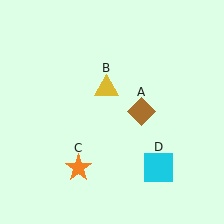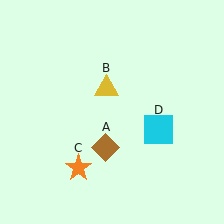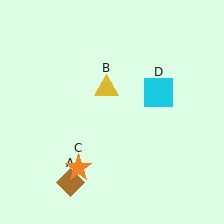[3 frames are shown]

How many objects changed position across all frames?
2 objects changed position: brown diamond (object A), cyan square (object D).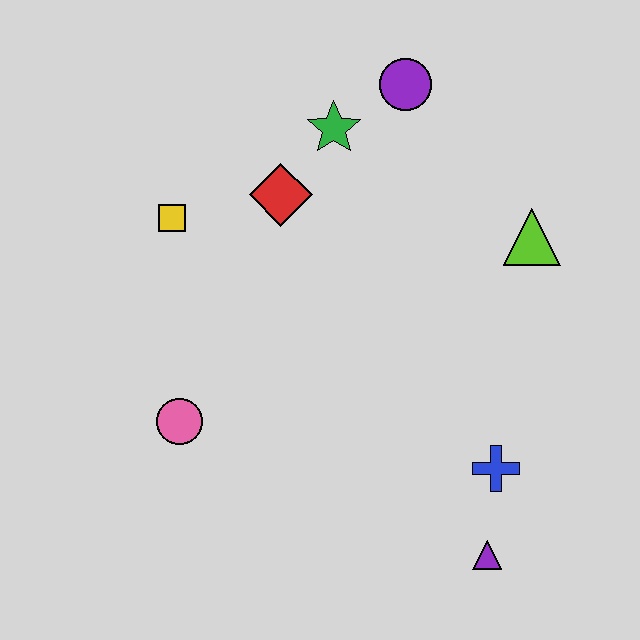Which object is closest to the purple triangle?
The blue cross is closest to the purple triangle.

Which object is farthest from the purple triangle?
The purple circle is farthest from the purple triangle.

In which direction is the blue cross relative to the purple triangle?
The blue cross is above the purple triangle.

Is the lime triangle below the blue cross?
No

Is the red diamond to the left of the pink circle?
No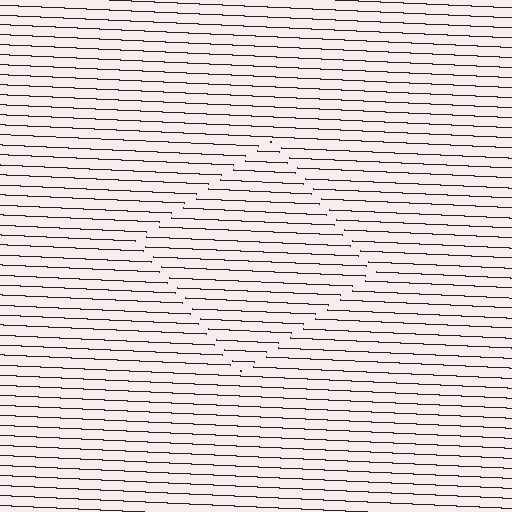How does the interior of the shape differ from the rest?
The interior of the shape contains the same grating, shifted by half a period — the contour is defined by the phase discontinuity where line-ends from the inner and outer gratings abut.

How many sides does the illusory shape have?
4 sides — the line-ends trace a square.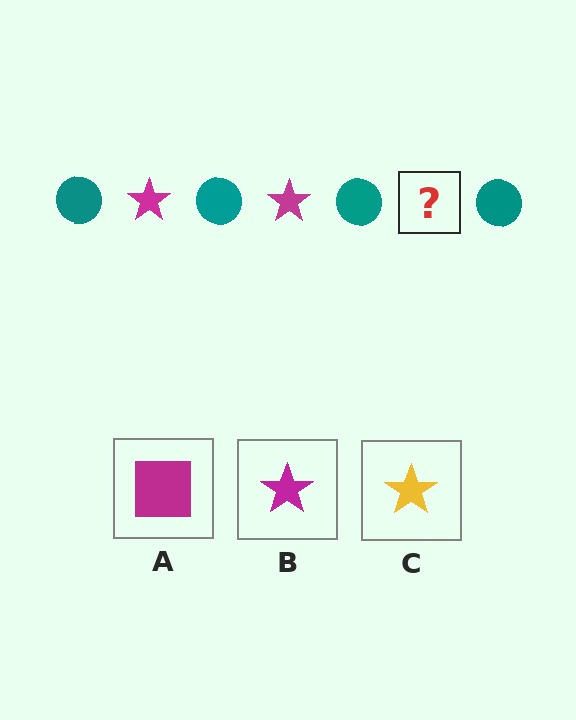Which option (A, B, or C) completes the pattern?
B.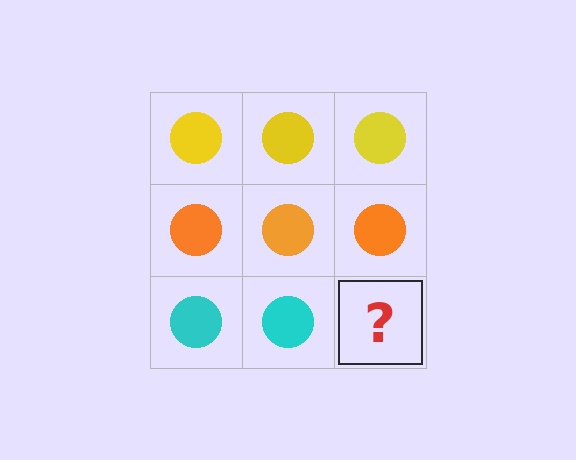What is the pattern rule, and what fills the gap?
The rule is that each row has a consistent color. The gap should be filled with a cyan circle.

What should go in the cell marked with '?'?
The missing cell should contain a cyan circle.